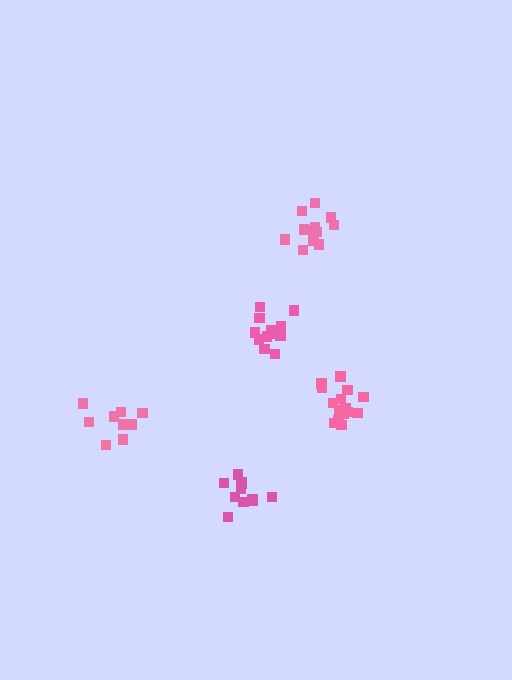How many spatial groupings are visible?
There are 5 spatial groupings.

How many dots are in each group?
Group 1: 12 dots, Group 2: 11 dots, Group 3: 12 dots, Group 4: 15 dots, Group 5: 9 dots (59 total).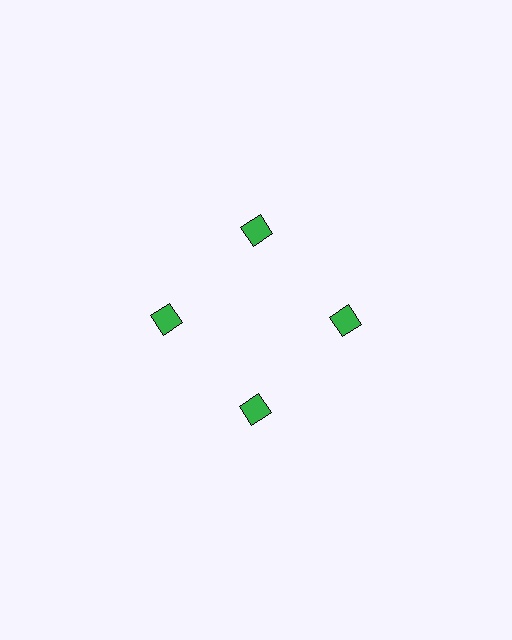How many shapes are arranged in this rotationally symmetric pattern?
There are 4 shapes, arranged in 4 groups of 1.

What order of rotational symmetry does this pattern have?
This pattern has 4-fold rotational symmetry.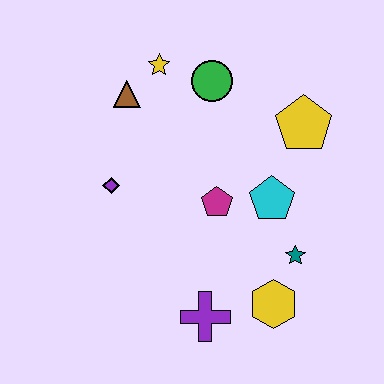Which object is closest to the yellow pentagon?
The cyan pentagon is closest to the yellow pentagon.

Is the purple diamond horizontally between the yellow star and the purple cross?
No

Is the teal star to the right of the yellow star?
Yes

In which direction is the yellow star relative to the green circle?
The yellow star is to the left of the green circle.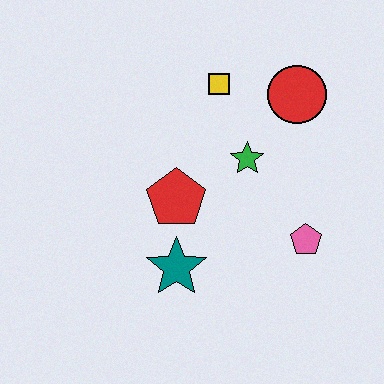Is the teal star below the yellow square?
Yes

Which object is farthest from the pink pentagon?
The yellow square is farthest from the pink pentagon.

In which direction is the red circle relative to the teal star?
The red circle is above the teal star.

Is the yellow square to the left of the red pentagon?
No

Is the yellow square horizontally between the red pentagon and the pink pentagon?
Yes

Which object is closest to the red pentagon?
The teal star is closest to the red pentagon.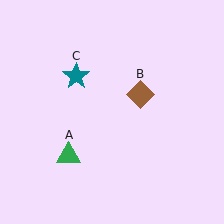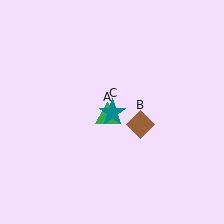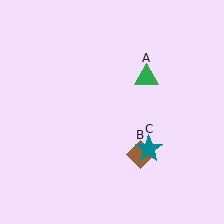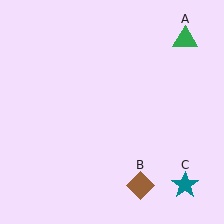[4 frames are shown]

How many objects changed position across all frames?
3 objects changed position: green triangle (object A), brown diamond (object B), teal star (object C).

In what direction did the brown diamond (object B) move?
The brown diamond (object B) moved down.